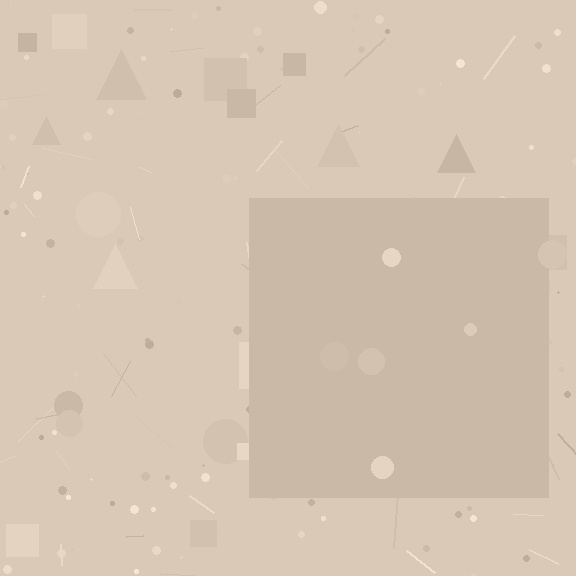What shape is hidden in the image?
A square is hidden in the image.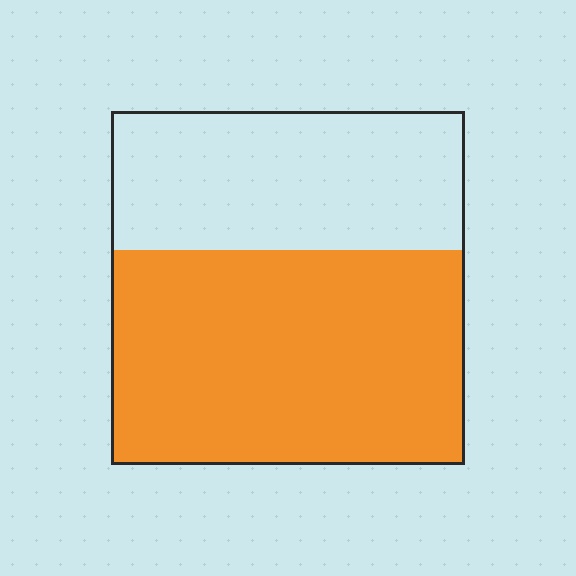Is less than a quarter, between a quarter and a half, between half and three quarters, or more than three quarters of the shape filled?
Between half and three quarters.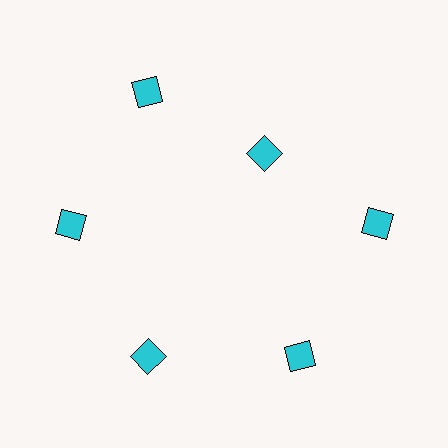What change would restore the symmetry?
The symmetry would be restored by moving it outward, back onto the ring so that all 6 diamonds sit at equal angles and equal distance from the center.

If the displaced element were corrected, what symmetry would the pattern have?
It would have 6-fold rotational symmetry — the pattern would map onto itself every 60 degrees.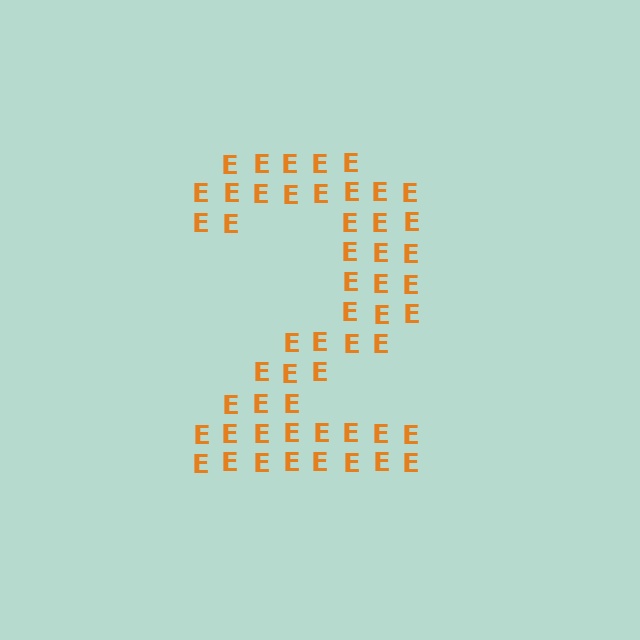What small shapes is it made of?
It is made of small letter E's.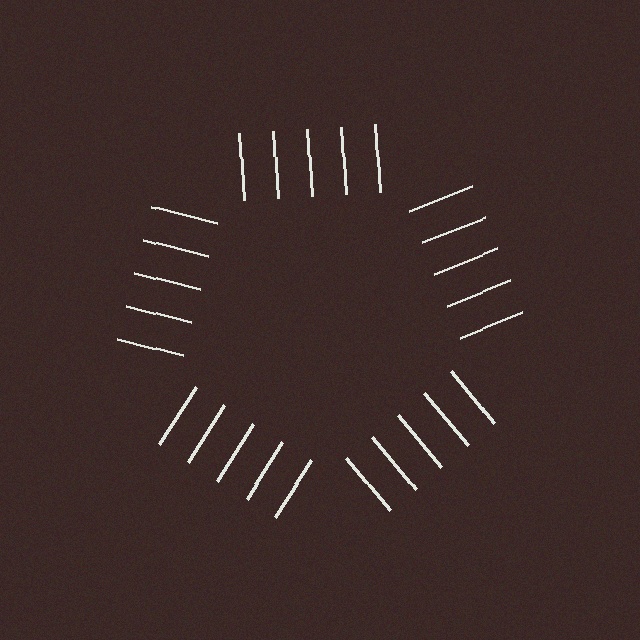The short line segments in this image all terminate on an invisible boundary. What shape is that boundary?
An illusory pentagon — the line segments terminate on its edges but no continuous stroke is drawn.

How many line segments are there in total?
25 — 5 along each of the 5 edges.